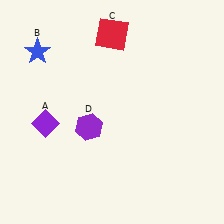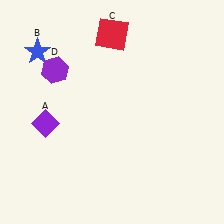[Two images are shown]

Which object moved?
The purple hexagon (D) moved up.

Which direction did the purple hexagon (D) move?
The purple hexagon (D) moved up.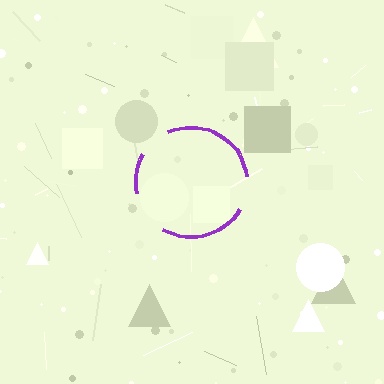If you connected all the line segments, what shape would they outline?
They would outline a circle.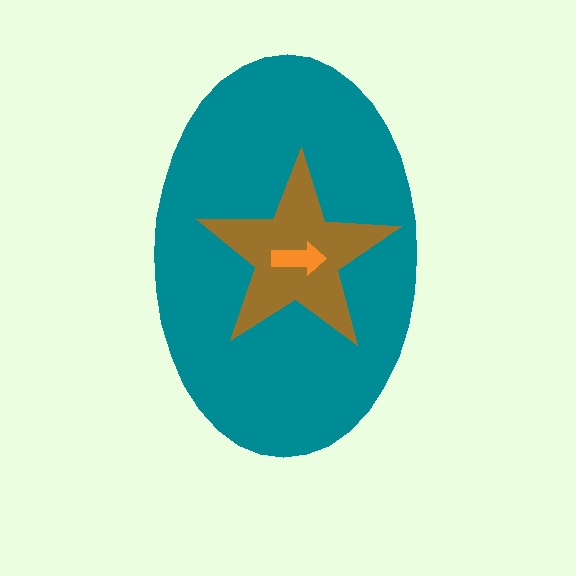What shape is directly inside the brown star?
The orange arrow.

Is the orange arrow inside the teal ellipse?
Yes.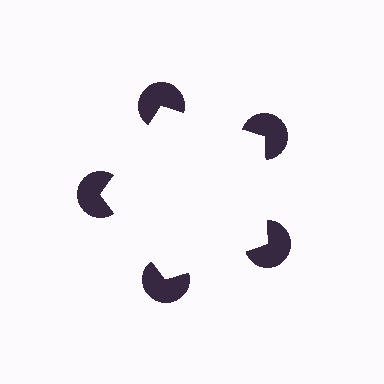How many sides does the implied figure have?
5 sides.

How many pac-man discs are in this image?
There are 5 — one at each vertex of the illusory pentagon.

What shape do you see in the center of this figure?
An illusory pentagon — its edges are inferred from the aligned wedge cuts in the pac-man discs, not physically drawn.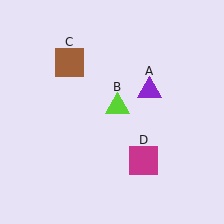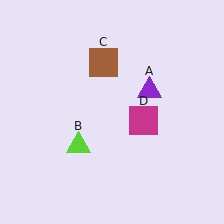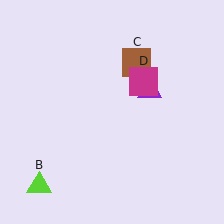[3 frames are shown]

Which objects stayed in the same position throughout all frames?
Purple triangle (object A) remained stationary.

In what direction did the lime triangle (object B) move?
The lime triangle (object B) moved down and to the left.